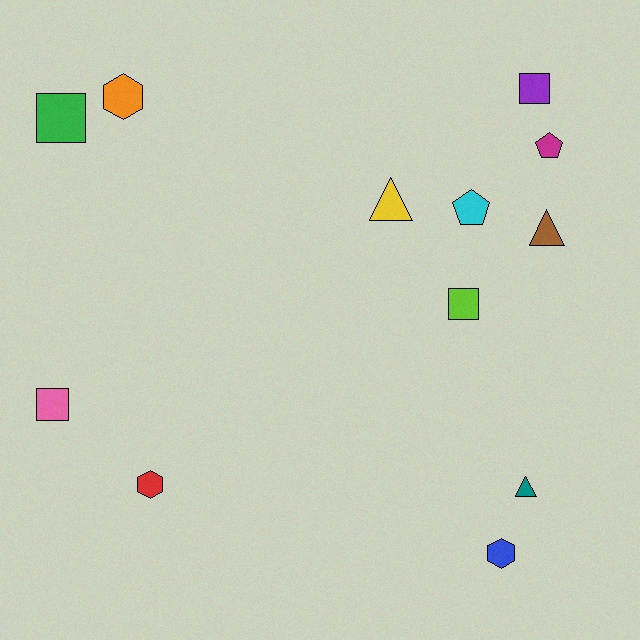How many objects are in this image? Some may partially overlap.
There are 12 objects.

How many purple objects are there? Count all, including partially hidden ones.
There is 1 purple object.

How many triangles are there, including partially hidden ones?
There are 3 triangles.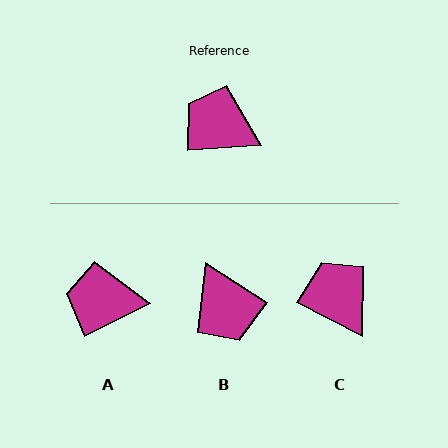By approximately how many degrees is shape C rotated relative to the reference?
Approximately 32 degrees clockwise.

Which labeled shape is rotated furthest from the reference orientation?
B, about 143 degrees away.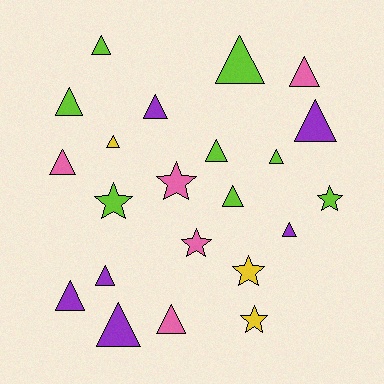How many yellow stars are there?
There are 2 yellow stars.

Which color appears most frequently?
Lime, with 8 objects.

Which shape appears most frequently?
Triangle, with 16 objects.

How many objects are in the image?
There are 22 objects.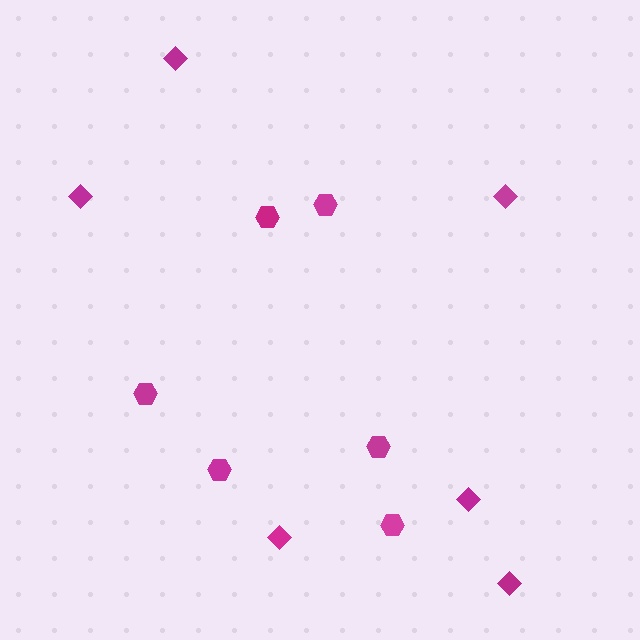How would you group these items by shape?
There are 2 groups: one group of diamonds (6) and one group of hexagons (6).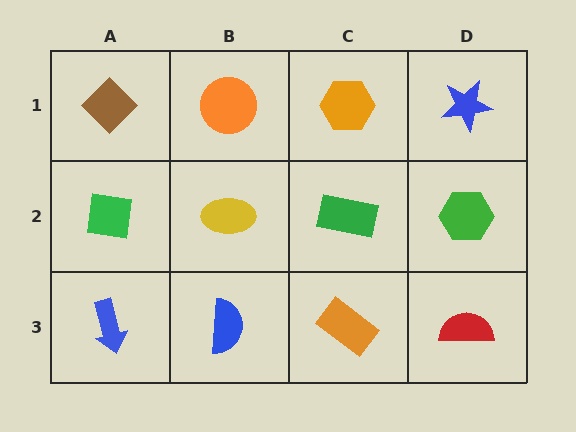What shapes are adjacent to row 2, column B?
An orange circle (row 1, column B), a blue semicircle (row 3, column B), a green square (row 2, column A), a green rectangle (row 2, column C).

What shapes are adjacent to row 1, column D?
A green hexagon (row 2, column D), an orange hexagon (row 1, column C).